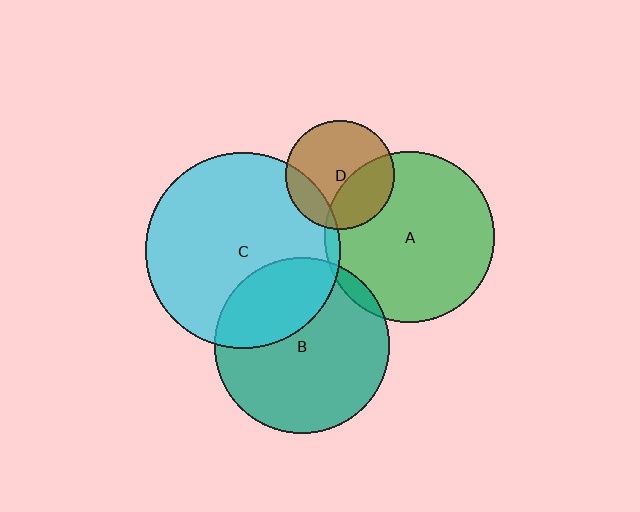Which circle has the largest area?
Circle C (cyan).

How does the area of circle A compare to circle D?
Approximately 2.4 times.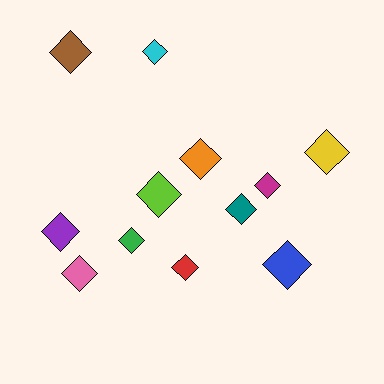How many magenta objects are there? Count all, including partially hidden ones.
There is 1 magenta object.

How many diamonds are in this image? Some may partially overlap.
There are 12 diamonds.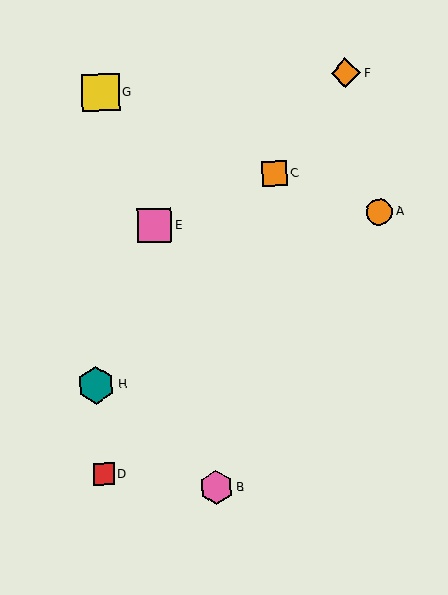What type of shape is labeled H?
Shape H is a teal hexagon.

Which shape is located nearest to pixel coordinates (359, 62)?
The orange diamond (labeled F) at (346, 73) is nearest to that location.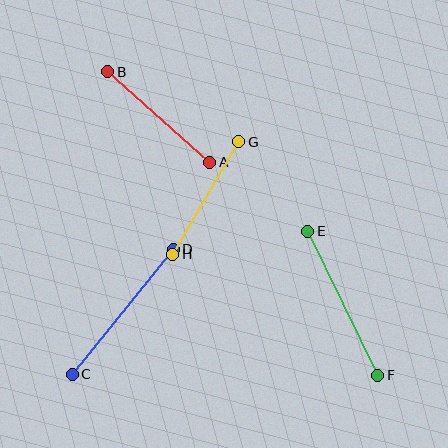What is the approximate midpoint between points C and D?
The midpoint is at approximately (123, 312) pixels.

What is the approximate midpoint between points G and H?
The midpoint is at approximately (206, 198) pixels.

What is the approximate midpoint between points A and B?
The midpoint is at approximately (159, 117) pixels.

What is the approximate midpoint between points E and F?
The midpoint is at approximately (343, 303) pixels.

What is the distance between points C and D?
The distance is approximately 161 pixels.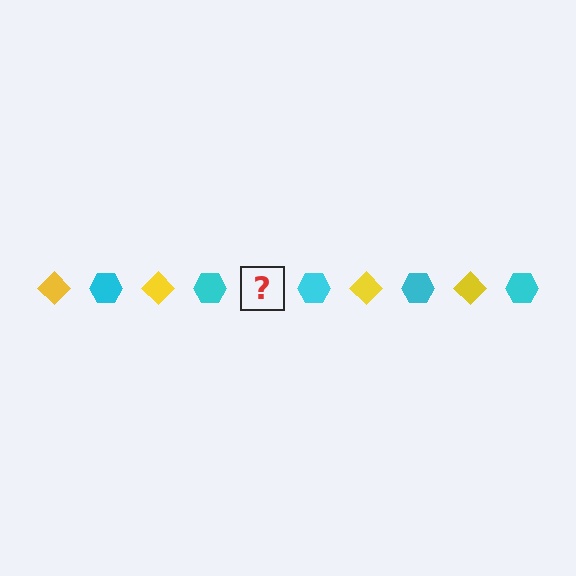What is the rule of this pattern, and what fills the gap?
The rule is that the pattern alternates between yellow diamond and cyan hexagon. The gap should be filled with a yellow diamond.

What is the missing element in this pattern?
The missing element is a yellow diamond.